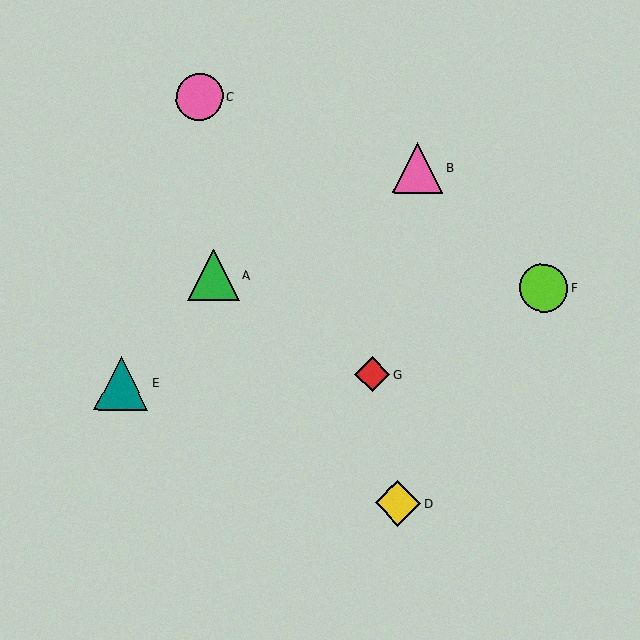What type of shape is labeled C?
Shape C is a pink circle.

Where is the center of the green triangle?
The center of the green triangle is at (214, 275).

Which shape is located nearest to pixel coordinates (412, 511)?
The yellow diamond (labeled D) at (398, 503) is nearest to that location.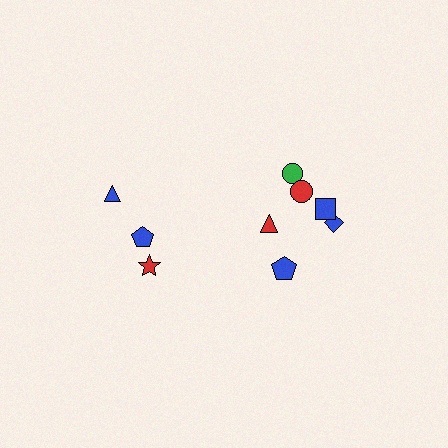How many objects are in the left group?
There are 3 objects.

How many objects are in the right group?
There are 6 objects.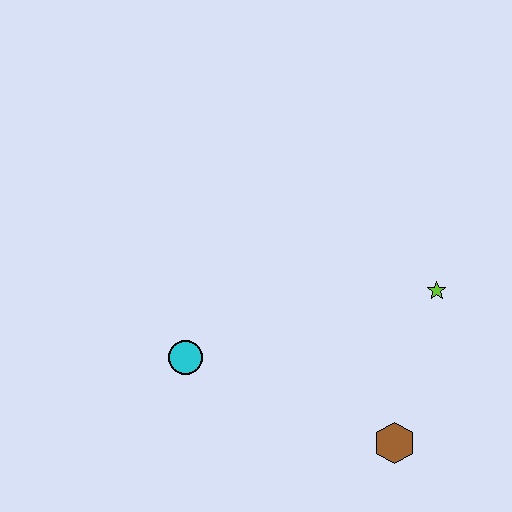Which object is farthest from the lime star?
The cyan circle is farthest from the lime star.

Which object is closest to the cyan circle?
The brown hexagon is closest to the cyan circle.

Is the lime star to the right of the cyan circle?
Yes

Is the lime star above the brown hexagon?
Yes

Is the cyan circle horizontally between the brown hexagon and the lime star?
No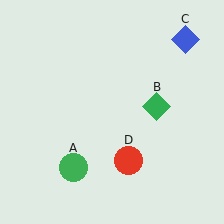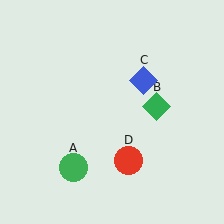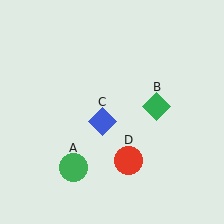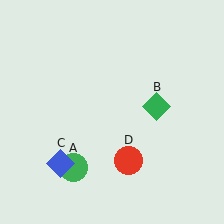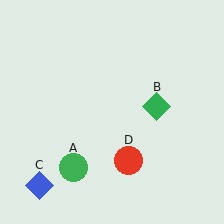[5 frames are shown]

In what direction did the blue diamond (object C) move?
The blue diamond (object C) moved down and to the left.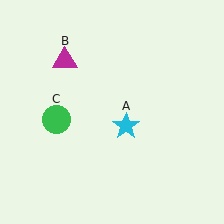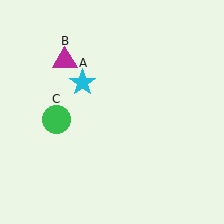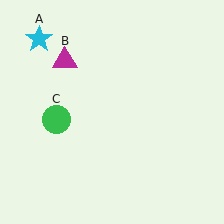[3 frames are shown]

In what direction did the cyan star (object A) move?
The cyan star (object A) moved up and to the left.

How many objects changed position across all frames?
1 object changed position: cyan star (object A).